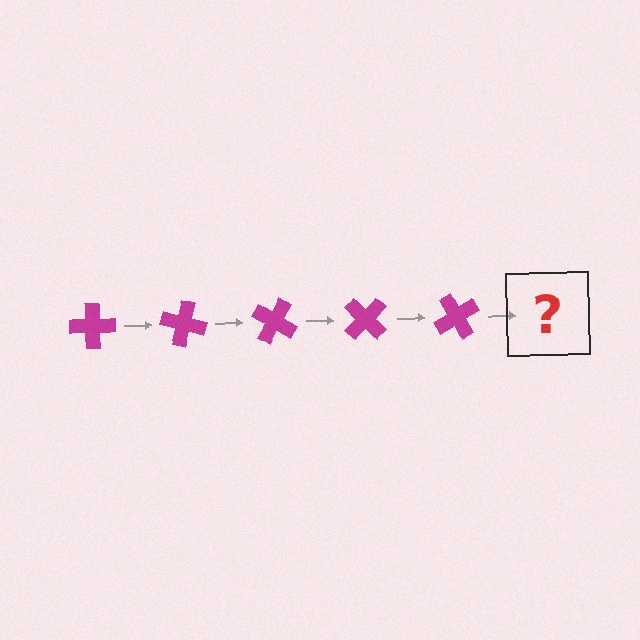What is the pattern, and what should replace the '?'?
The pattern is that the cross rotates 15 degrees each step. The '?' should be a magenta cross rotated 75 degrees.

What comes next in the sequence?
The next element should be a magenta cross rotated 75 degrees.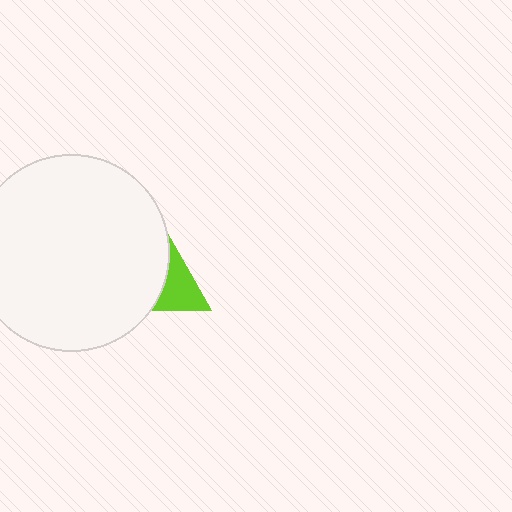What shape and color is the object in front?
The object in front is a white circle.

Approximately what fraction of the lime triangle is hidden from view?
Roughly 68% of the lime triangle is hidden behind the white circle.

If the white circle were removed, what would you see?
You would see the complete lime triangle.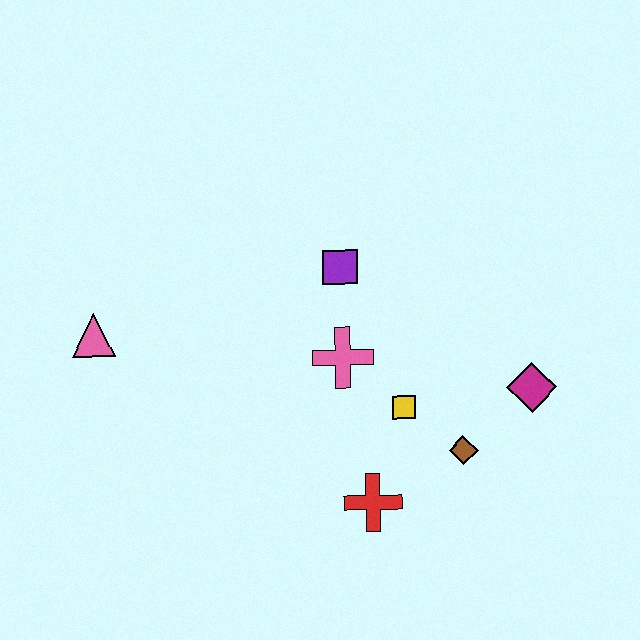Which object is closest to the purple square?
The pink cross is closest to the purple square.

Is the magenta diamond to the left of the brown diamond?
No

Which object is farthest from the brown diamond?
The pink triangle is farthest from the brown diamond.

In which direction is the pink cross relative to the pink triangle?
The pink cross is to the right of the pink triangle.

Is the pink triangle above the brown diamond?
Yes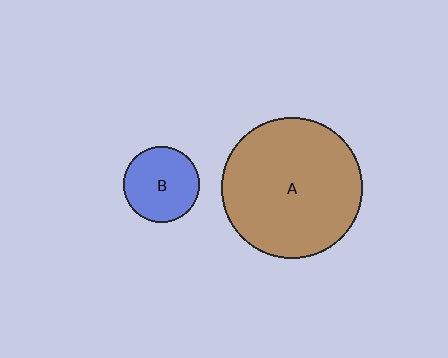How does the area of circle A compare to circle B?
Approximately 3.5 times.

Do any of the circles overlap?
No, none of the circles overlap.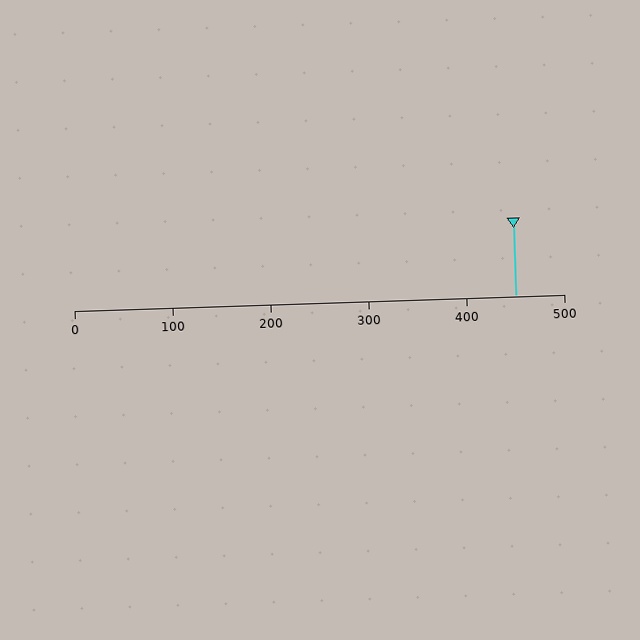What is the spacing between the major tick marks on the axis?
The major ticks are spaced 100 apart.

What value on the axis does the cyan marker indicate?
The marker indicates approximately 450.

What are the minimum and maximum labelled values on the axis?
The axis runs from 0 to 500.